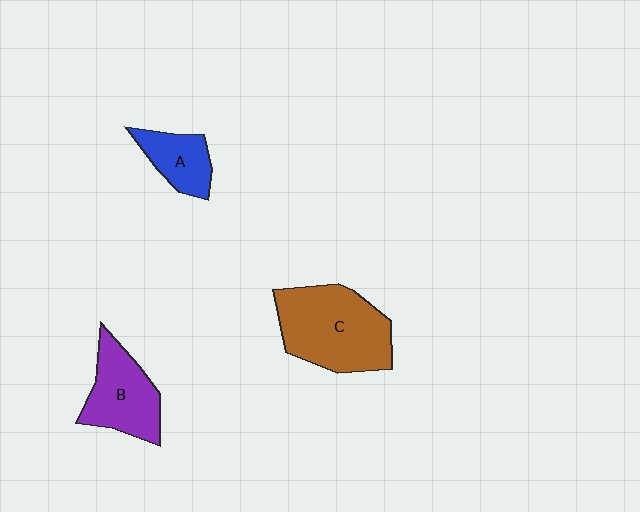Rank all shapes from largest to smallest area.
From largest to smallest: C (brown), B (purple), A (blue).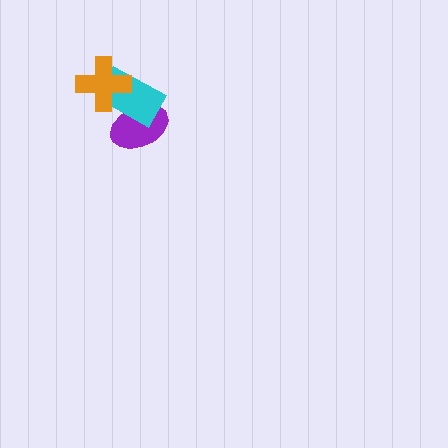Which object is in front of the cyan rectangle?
The orange cross is in front of the cyan rectangle.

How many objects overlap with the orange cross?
1 object overlaps with the orange cross.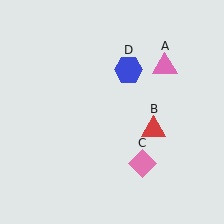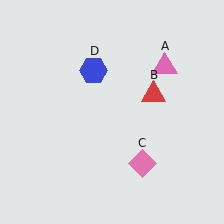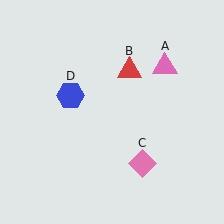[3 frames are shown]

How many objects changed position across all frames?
2 objects changed position: red triangle (object B), blue hexagon (object D).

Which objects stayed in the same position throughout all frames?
Pink triangle (object A) and pink diamond (object C) remained stationary.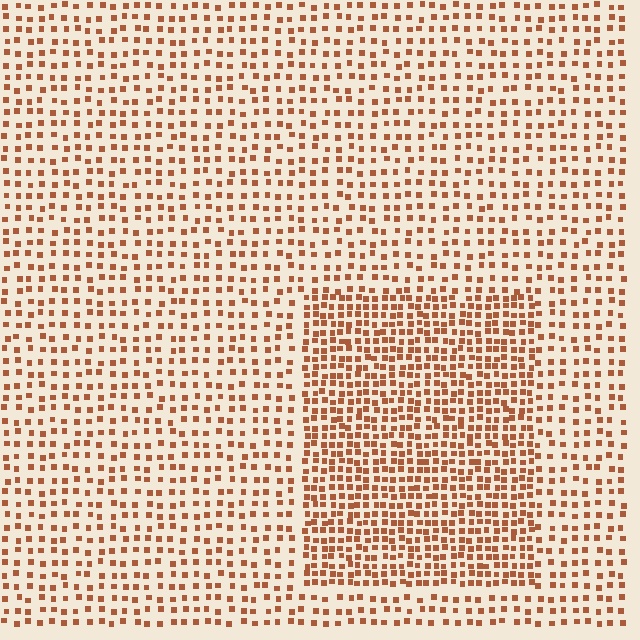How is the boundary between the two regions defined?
The boundary is defined by a change in element density (approximately 1.9x ratio). All elements are the same color, size, and shape.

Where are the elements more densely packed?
The elements are more densely packed inside the rectangle boundary.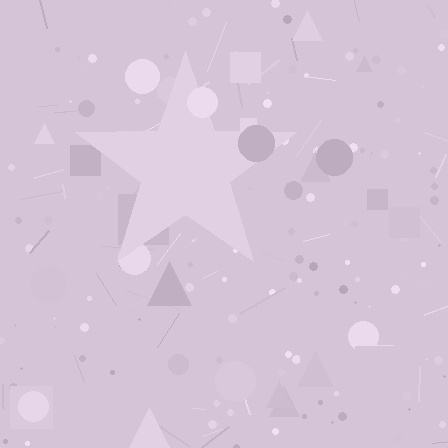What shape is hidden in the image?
A star is hidden in the image.